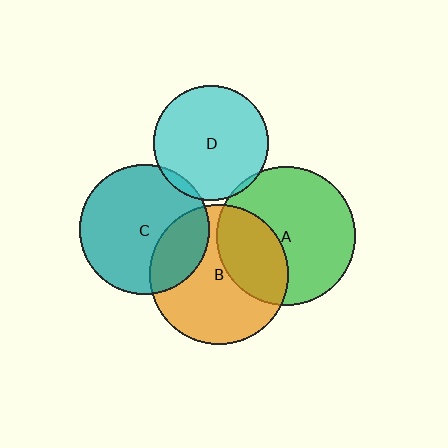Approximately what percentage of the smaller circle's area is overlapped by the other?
Approximately 25%.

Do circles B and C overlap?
Yes.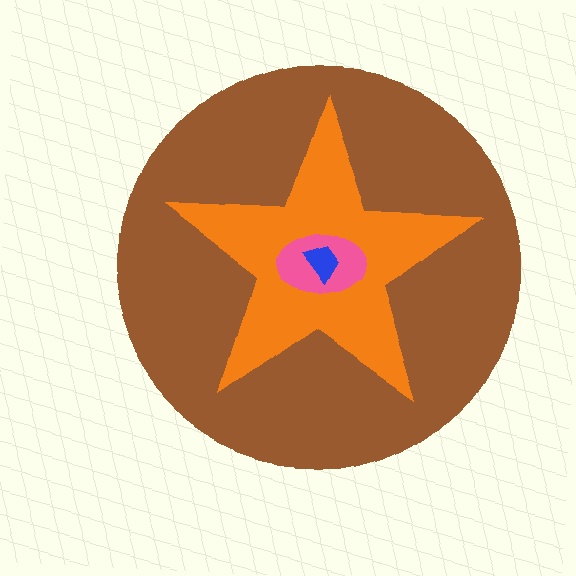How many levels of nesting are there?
4.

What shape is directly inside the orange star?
The pink ellipse.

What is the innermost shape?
The blue trapezoid.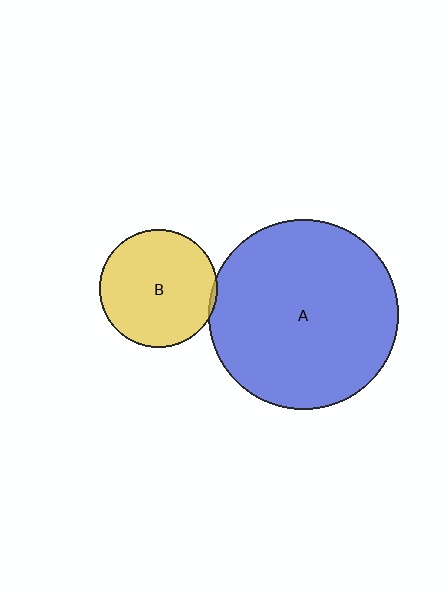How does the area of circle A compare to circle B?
Approximately 2.6 times.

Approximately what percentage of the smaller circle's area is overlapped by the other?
Approximately 5%.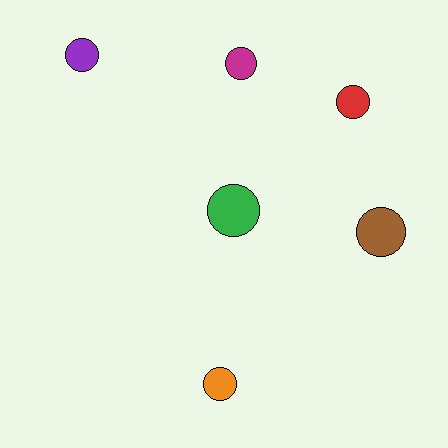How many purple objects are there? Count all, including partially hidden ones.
There is 1 purple object.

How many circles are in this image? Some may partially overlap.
There are 6 circles.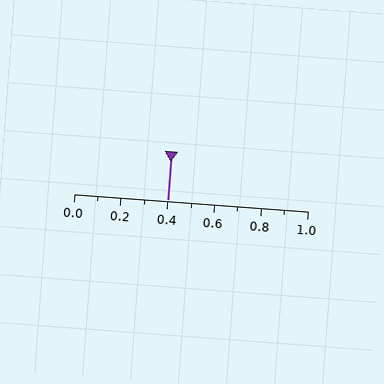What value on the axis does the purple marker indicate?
The marker indicates approximately 0.4.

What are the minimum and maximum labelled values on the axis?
The axis runs from 0.0 to 1.0.